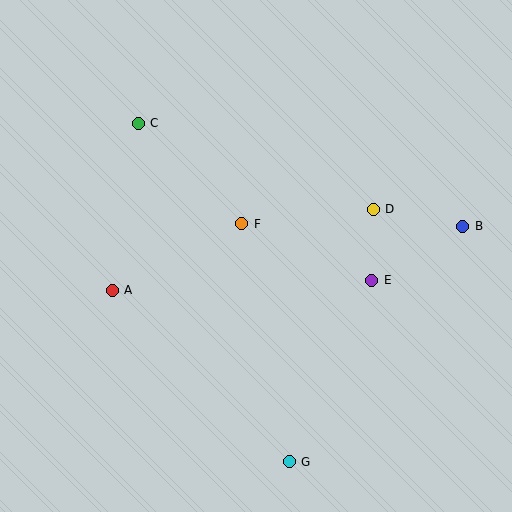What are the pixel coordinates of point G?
Point G is at (289, 462).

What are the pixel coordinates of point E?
Point E is at (372, 280).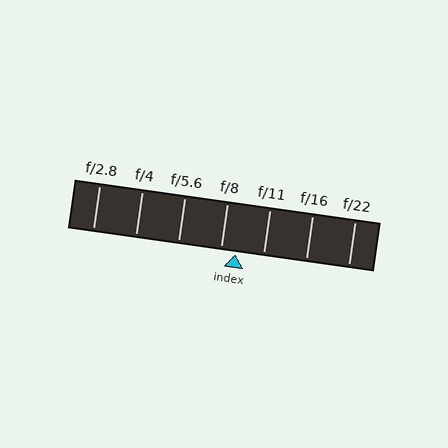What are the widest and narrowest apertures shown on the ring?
The widest aperture shown is f/2.8 and the narrowest is f/22.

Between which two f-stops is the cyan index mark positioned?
The index mark is between f/8 and f/11.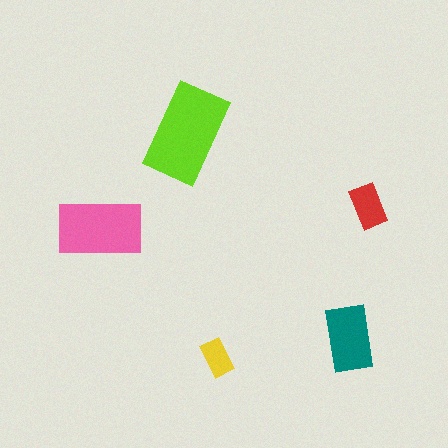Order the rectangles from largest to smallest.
the lime one, the pink one, the teal one, the red one, the yellow one.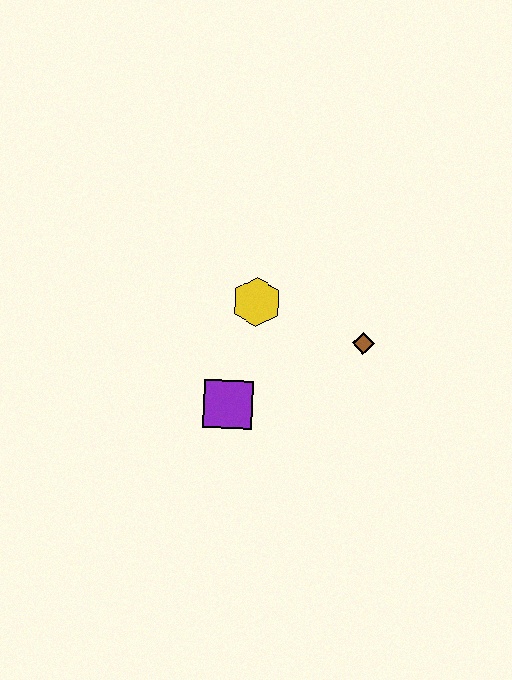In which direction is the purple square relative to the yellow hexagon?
The purple square is below the yellow hexagon.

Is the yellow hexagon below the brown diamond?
No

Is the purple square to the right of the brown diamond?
No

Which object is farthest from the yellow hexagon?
The brown diamond is farthest from the yellow hexagon.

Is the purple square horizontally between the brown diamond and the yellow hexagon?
No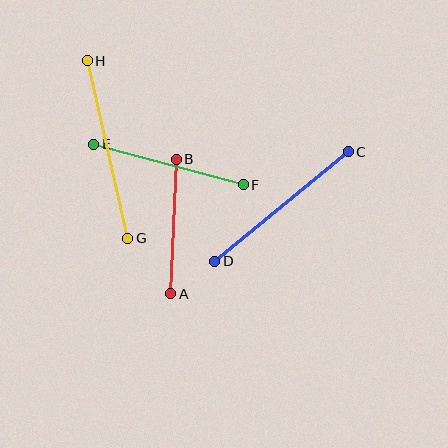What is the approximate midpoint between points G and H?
The midpoint is at approximately (108, 150) pixels.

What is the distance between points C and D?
The distance is approximately 173 pixels.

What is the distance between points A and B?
The distance is approximately 134 pixels.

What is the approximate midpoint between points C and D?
The midpoint is at approximately (281, 207) pixels.